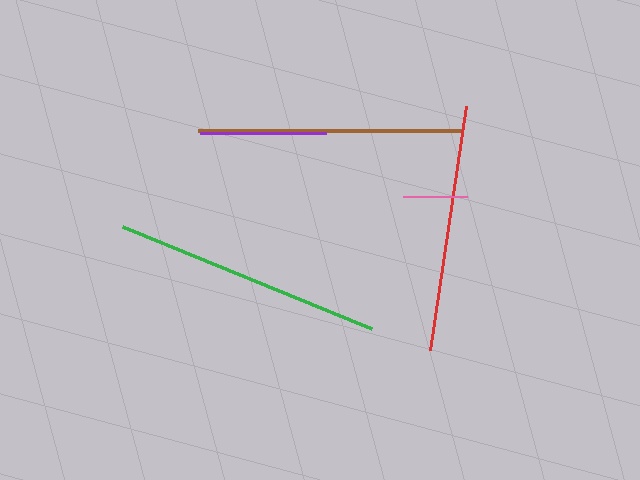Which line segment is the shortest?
The pink line is the shortest at approximately 64 pixels.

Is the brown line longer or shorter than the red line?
The brown line is longer than the red line.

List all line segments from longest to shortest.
From longest to shortest: green, brown, red, purple, pink.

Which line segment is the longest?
The green line is the longest at approximately 269 pixels.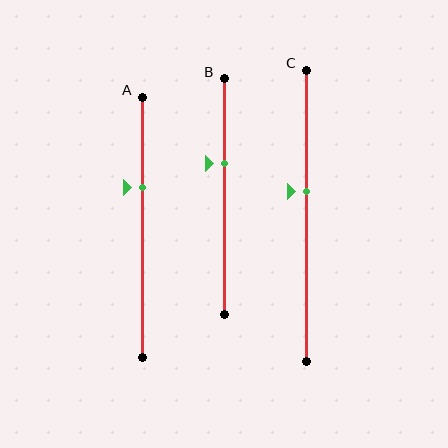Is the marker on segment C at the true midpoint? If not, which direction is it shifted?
No, the marker on segment C is shifted upward by about 8% of the segment length.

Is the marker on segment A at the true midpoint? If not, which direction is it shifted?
No, the marker on segment A is shifted upward by about 15% of the segment length.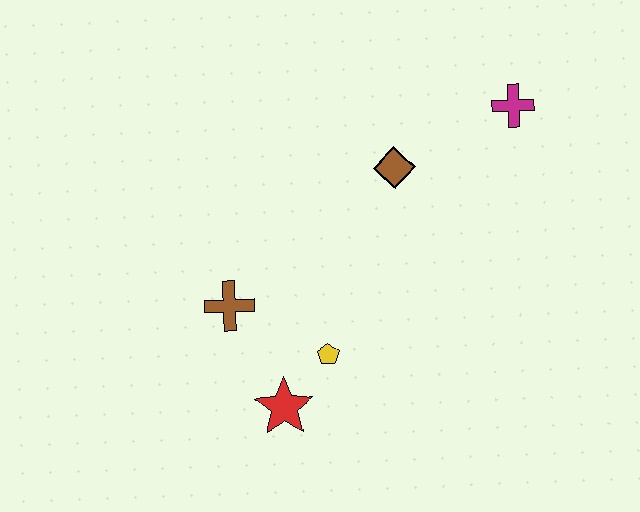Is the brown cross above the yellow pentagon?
Yes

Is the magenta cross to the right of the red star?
Yes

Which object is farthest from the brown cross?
The magenta cross is farthest from the brown cross.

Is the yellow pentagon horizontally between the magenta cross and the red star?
Yes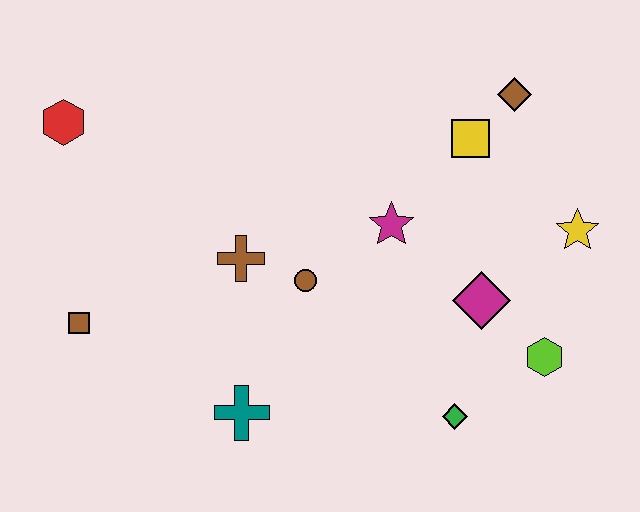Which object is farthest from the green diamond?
The red hexagon is farthest from the green diamond.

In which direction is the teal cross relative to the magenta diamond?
The teal cross is to the left of the magenta diamond.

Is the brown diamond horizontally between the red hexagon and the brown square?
No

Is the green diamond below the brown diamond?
Yes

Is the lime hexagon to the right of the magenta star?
Yes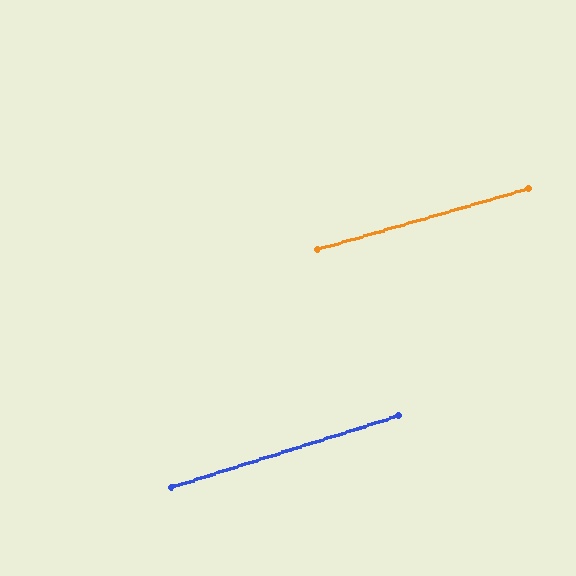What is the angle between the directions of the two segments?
Approximately 1 degree.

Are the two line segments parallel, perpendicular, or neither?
Parallel — their directions differ by only 1.3°.